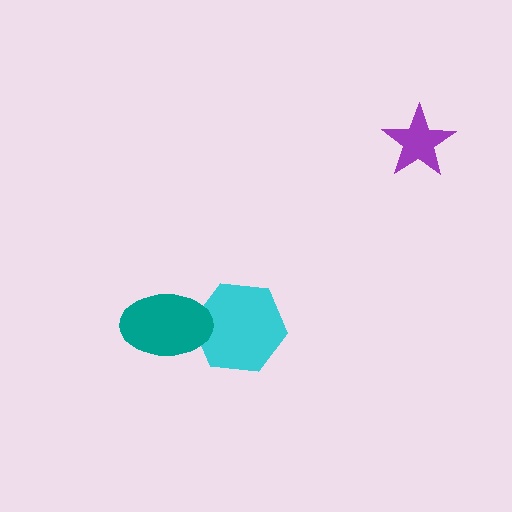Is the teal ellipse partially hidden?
No, no other shape covers it.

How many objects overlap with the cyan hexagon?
1 object overlaps with the cyan hexagon.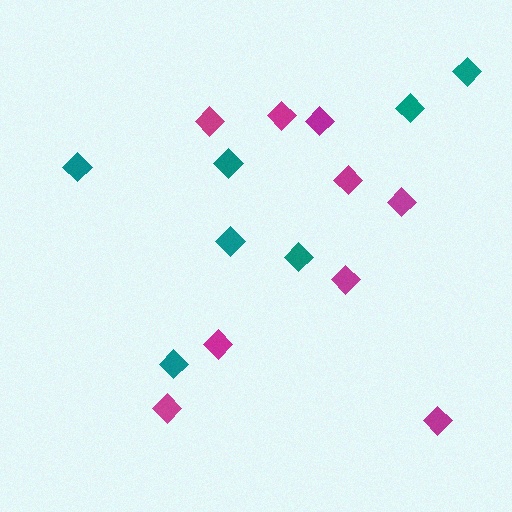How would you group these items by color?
There are 2 groups: one group of magenta diamonds (9) and one group of teal diamonds (7).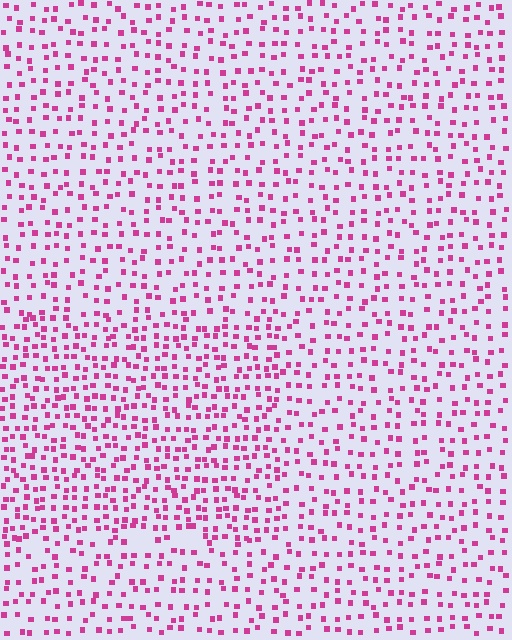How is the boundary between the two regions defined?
The boundary is defined by a change in element density (approximately 1.6x ratio). All elements are the same color, size, and shape.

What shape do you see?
I see a rectangle.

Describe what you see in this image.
The image contains small magenta elements arranged at two different densities. A rectangle-shaped region is visible where the elements are more densely packed than the surrounding area.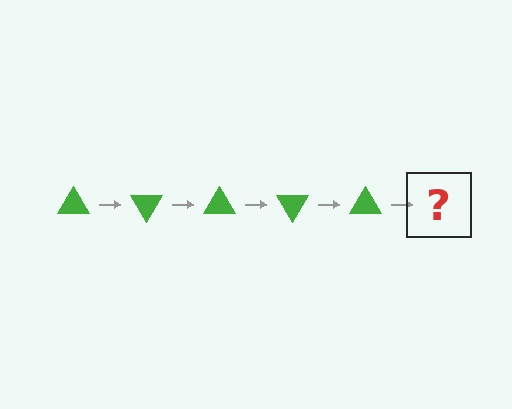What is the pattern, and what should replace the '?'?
The pattern is that the triangle rotates 60 degrees each step. The '?' should be a green triangle rotated 300 degrees.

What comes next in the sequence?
The next element should be a green triangle rotated 300 degrees.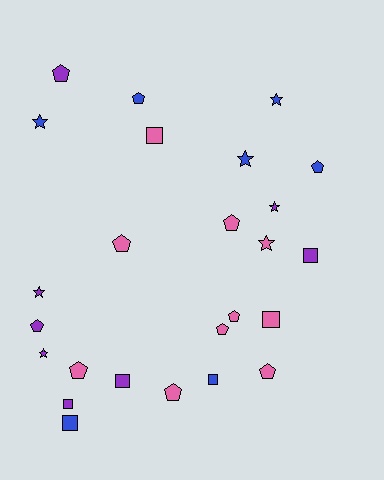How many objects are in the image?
There are 25 objects.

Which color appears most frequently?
Pink, with 10 objects.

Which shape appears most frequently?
Pentagon, with 11 objects.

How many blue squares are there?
There are 2 blue squares.